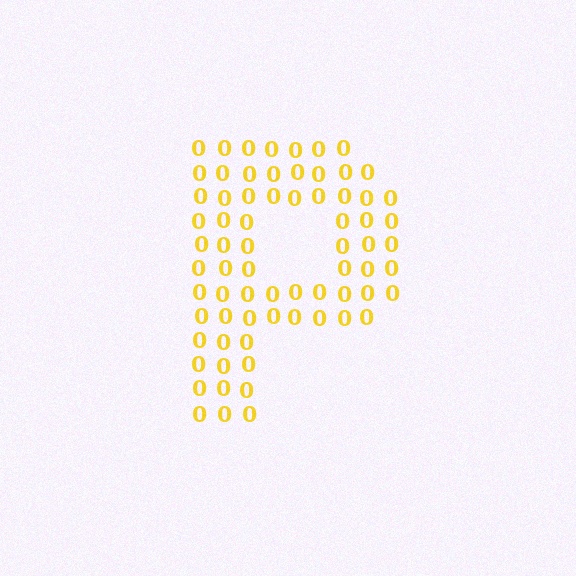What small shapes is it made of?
It is made of small digit 0's.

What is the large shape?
The large shape is the letter P.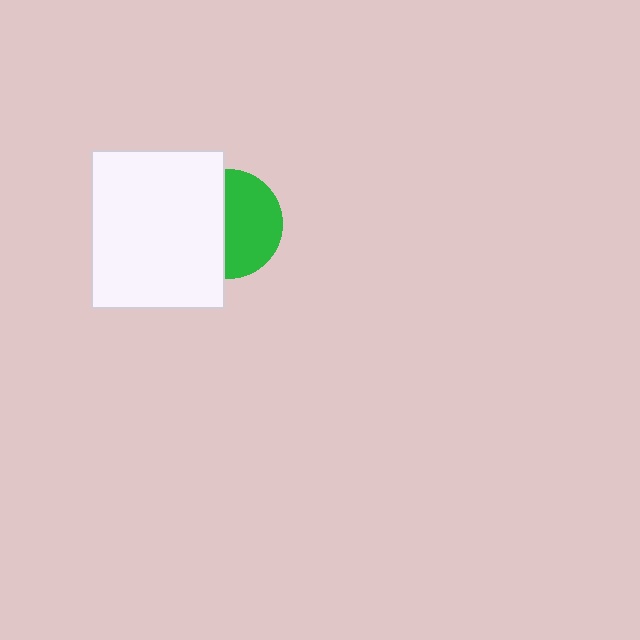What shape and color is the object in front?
The object in front is a white rectangle.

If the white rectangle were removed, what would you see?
You would see the complete green circle.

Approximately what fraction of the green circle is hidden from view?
Roughly 47% of the green circle is hidden behind the white rectangle.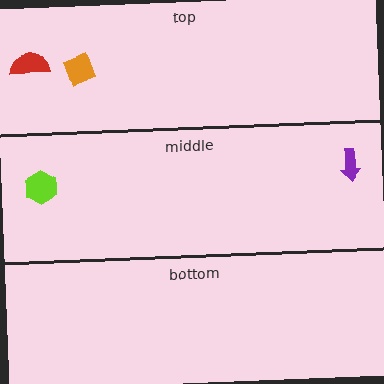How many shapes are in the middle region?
2.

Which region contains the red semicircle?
The top region.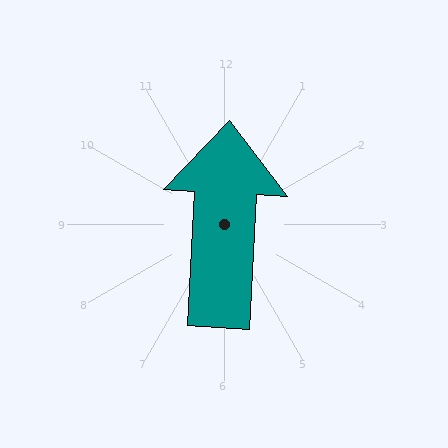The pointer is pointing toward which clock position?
Roughly 12 o'clock.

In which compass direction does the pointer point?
North.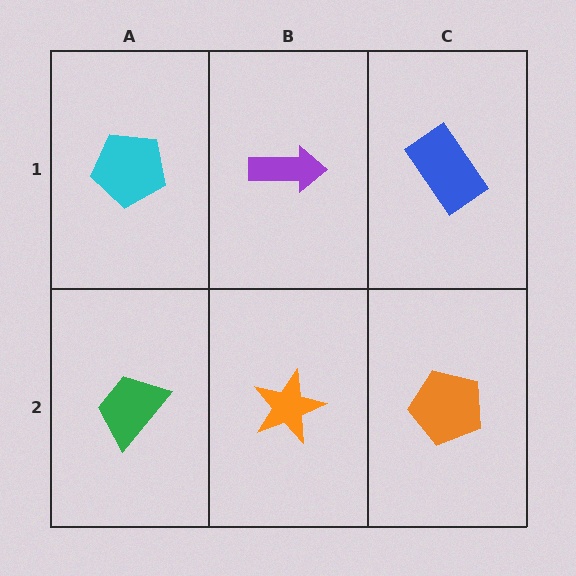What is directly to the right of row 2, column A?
An orange star.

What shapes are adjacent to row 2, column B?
A purple arrow (row 1, column B), a green trapezoid (row 2, column A), an orange pentagon (row 2, column C).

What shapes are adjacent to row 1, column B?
An orange star (row 2, column B), a cyan pentagon (row 1, column A), a blue rectangle (row 1, column C).